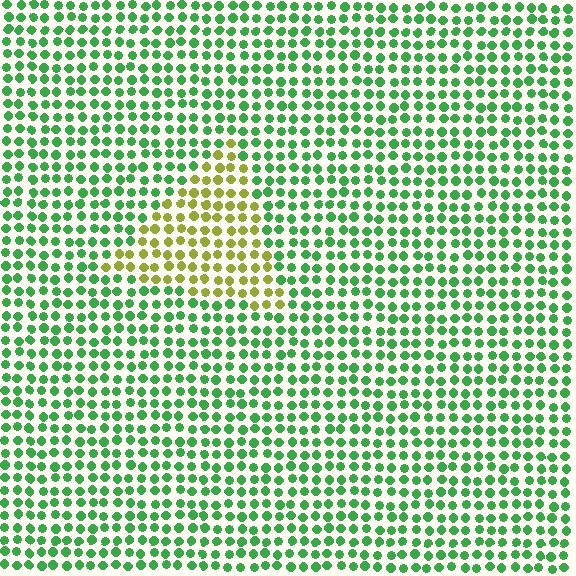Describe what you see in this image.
The image is filled with small green elements in a uniform arrangement. A triangle-shaped region is visible where the elements are tinted to a slightly different hue, forming a subtle color boundary.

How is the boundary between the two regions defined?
The boundary is defined purely by a slight shift in hue (about 57 degrees). Spacing, size, and orientation are identical on both sides.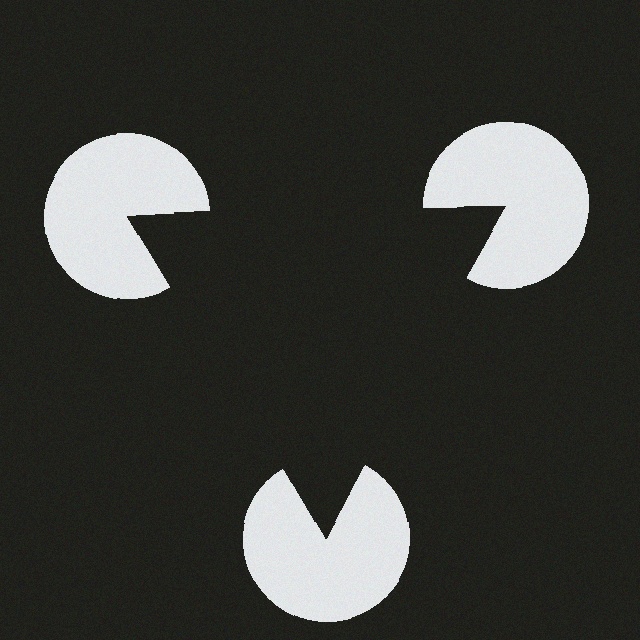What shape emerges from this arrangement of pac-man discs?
An illusory triangle — its edges are inferred from the aligned wedge cuts in the pac-man discs, not physically drawn.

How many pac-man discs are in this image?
There are 3 — one at each vertex of the illusory triangle.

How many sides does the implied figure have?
3 sides.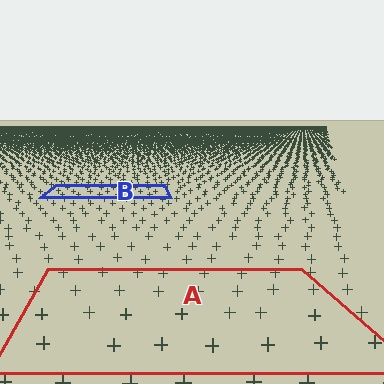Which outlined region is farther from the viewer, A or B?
Region B is farther from the viewer — the texture elements inside it appear smaller and more densely packed.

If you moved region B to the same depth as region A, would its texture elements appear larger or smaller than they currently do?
They would appear larger. At a closer depth, the same texture elements are projected at a bigger on-screen size.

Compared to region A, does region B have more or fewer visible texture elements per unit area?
Region B has more texture elements per unit area — they are packed more densely because it is farther away.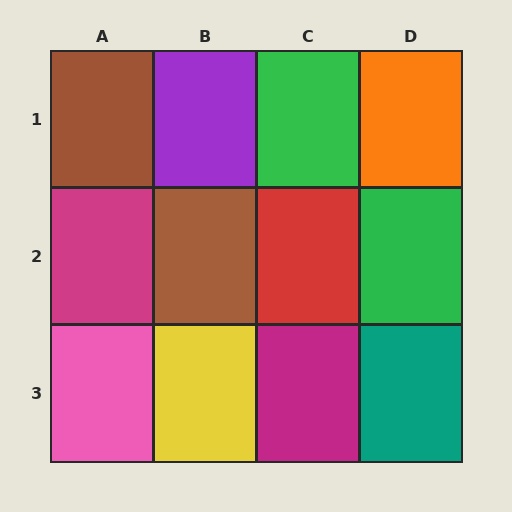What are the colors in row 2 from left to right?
Magenta, brown, red, green.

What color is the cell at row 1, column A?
Brown.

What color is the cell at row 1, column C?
Green.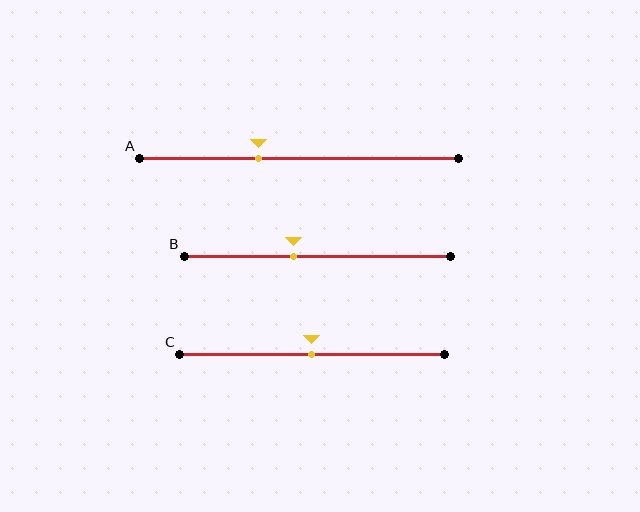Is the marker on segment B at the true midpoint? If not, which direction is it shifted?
No, the marker on segment B is shifted to the left by about 9% of the segment length.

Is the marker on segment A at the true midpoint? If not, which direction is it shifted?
No, the marker on segment A is shifted to the left by about 13% of the segment length.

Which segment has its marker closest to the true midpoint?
Segment C has its marker closest to the true midpoint.